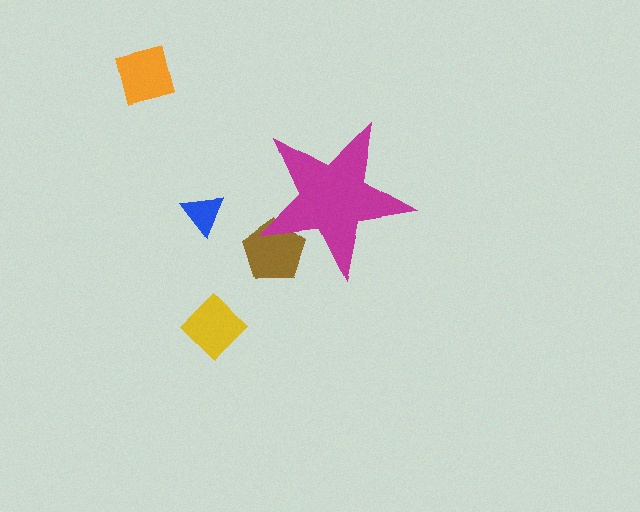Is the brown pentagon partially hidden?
Yes, the brown pentagon is partially hidden behind the magenta star.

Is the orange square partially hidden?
No, the orange square is fully visible.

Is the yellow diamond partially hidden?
No, the yellow diamond is fully visible.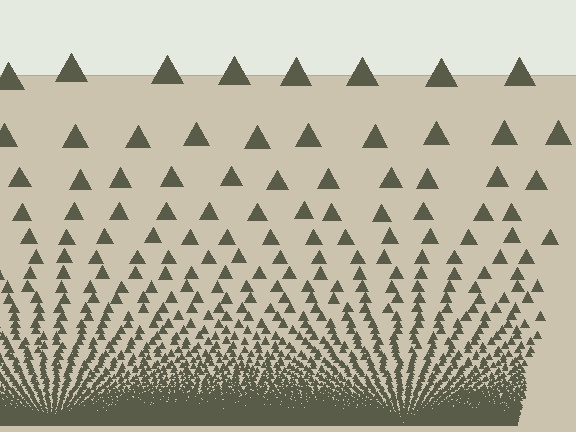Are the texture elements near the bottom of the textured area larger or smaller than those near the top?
Smaller. The gradient is inverted — elements near the bottom are smaller and denser.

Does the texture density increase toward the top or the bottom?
Density increases toward the bottom.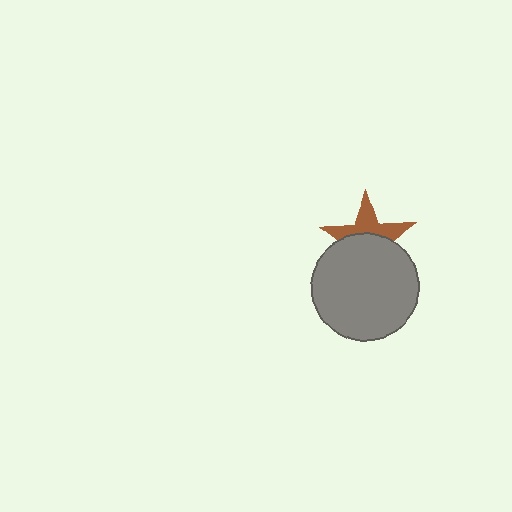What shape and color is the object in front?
The object in front is a gray circle.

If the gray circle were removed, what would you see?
You would see the complete brown star.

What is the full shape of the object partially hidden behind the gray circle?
The partially hidden object is a brown star.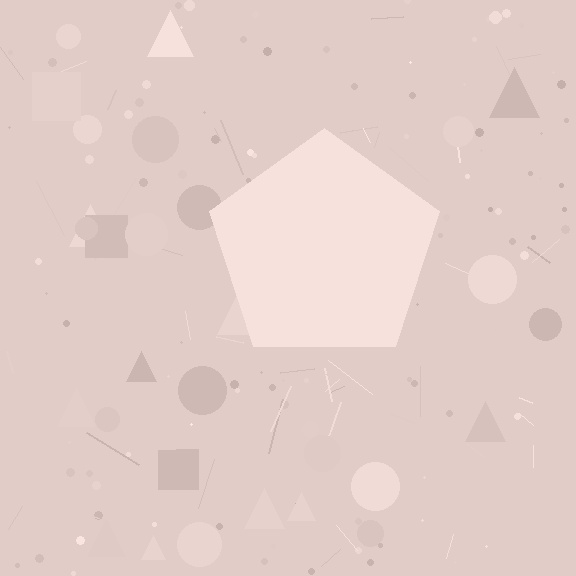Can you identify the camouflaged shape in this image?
The camouflaged shape is a pentagon.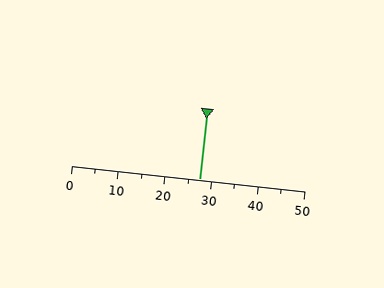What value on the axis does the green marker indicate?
The marker indicates approximately 27.5.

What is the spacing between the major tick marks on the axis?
The major ticks are spaced 10 apart.